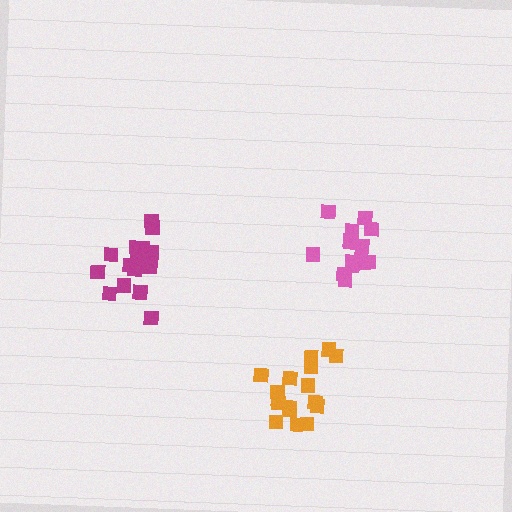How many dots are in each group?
Group 1: 15 dots, Group 2: 17 dots, Group 3: 16 dots (48 total).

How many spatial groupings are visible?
There are 3 spatial groupings.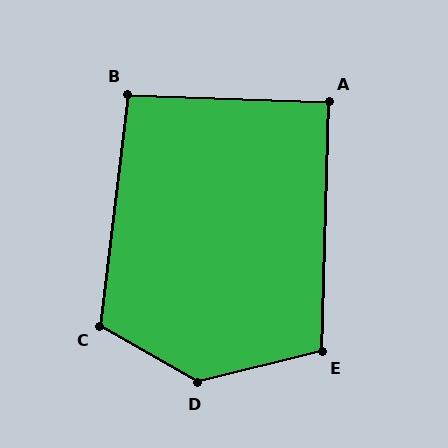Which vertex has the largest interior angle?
D, at approximately 136 degrees.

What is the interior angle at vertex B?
Approximately 95 degrees (approximately right).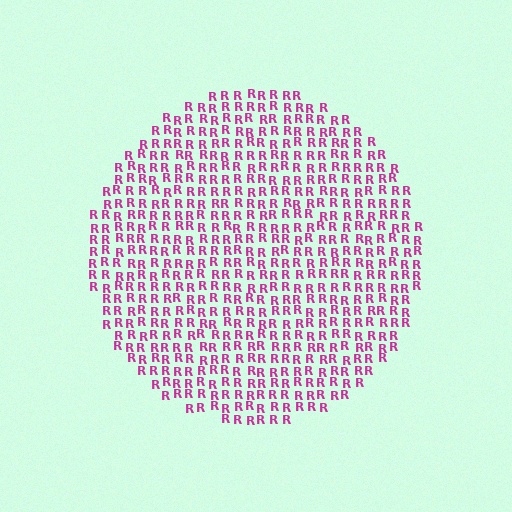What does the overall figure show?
The overall figure shows a circle.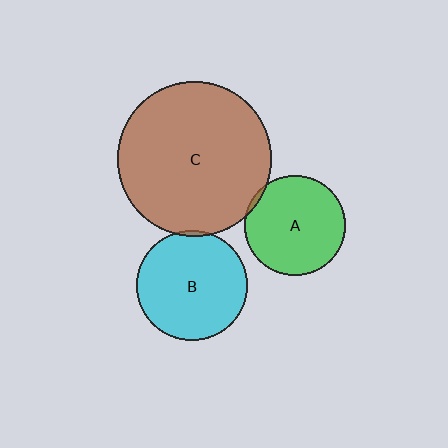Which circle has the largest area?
Circle C (brown).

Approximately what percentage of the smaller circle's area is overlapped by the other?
Approximately 5%.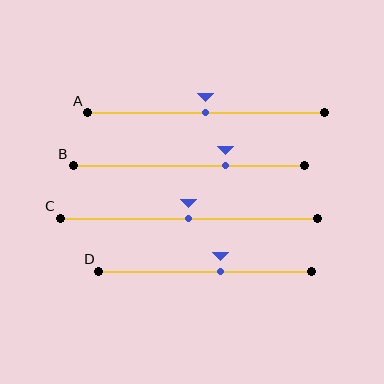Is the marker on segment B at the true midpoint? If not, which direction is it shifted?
No, the marker on segment B is shifted to the right by about 16% of the segment length.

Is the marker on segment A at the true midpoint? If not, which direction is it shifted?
Yes, the marker on segment A is at the true midpoint.